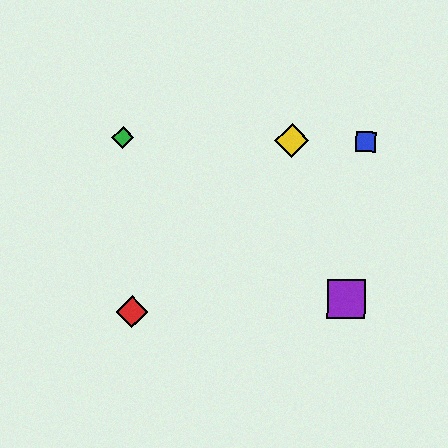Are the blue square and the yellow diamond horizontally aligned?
Yes, both are at y≈142.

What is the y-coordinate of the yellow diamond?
The yellow diamond is at y≈141.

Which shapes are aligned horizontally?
The blue square, the green diamond, the yellow diamond are aligned horizontally.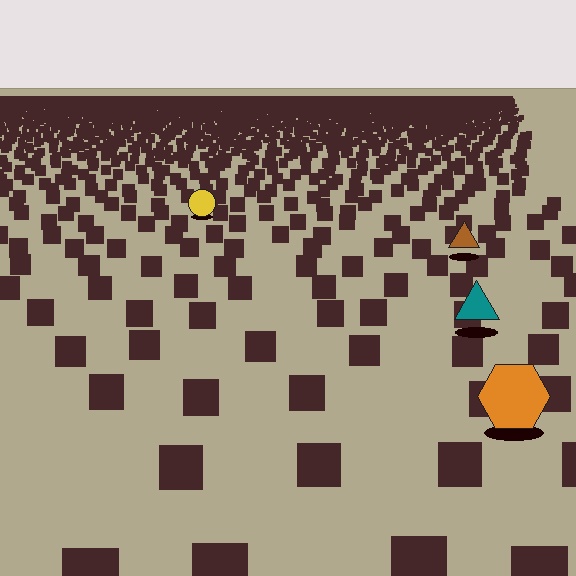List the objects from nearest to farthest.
From nearest to farthest: the orange hexagon, the teal triangle, the brown triangle, the yellow circle.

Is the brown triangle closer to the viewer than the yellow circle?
Yes. The brown triangle is closer — you can tell from the texture gradient: the ground texture is coarser near it.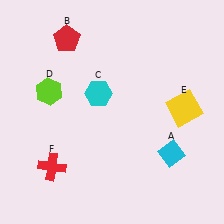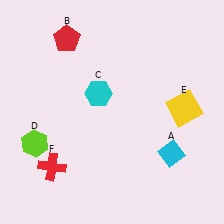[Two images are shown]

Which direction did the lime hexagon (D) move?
The lime hexagon (D) moved down.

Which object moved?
The lime hexagon (D) moved down.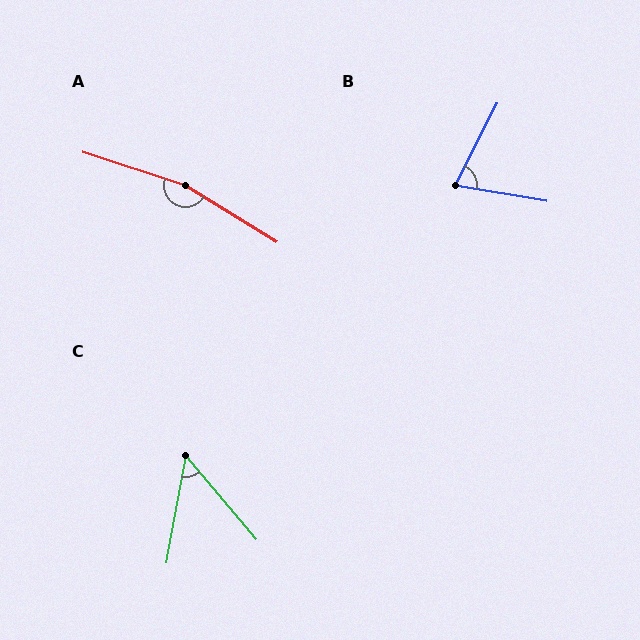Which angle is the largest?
A, at approximately 166 degrees.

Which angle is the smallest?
C, at approximately 50 degrees.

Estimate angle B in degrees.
Approximately 73 degrees.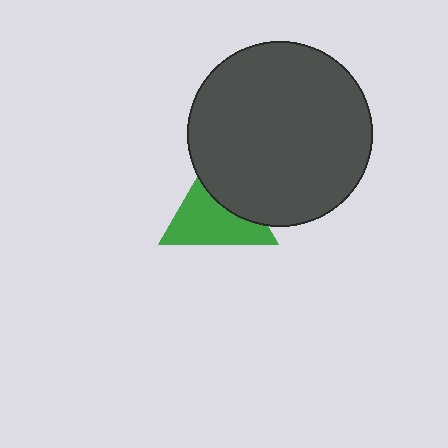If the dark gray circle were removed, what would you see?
You would see the complete green triangle.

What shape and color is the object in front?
The object in front is a dark gray circle.